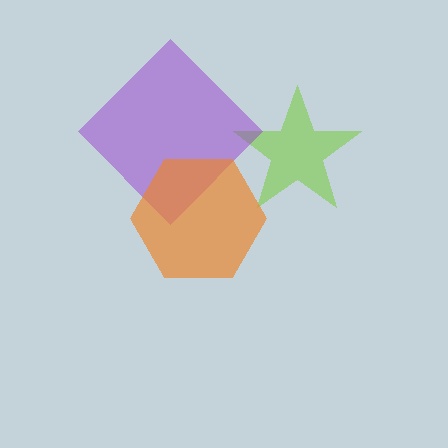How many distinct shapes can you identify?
There are 3 distinct shapes: a lime star, a purple diamond, an orange hexagon.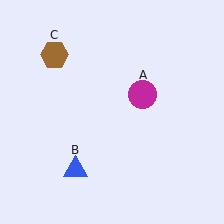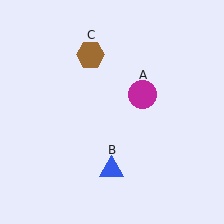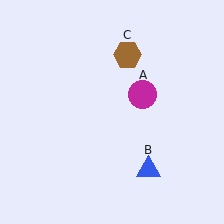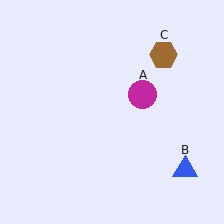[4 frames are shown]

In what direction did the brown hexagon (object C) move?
The brown hexagon (object C) moved right.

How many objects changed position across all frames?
2 objects changed position: blue triangle (object B), brown hexagon (object C).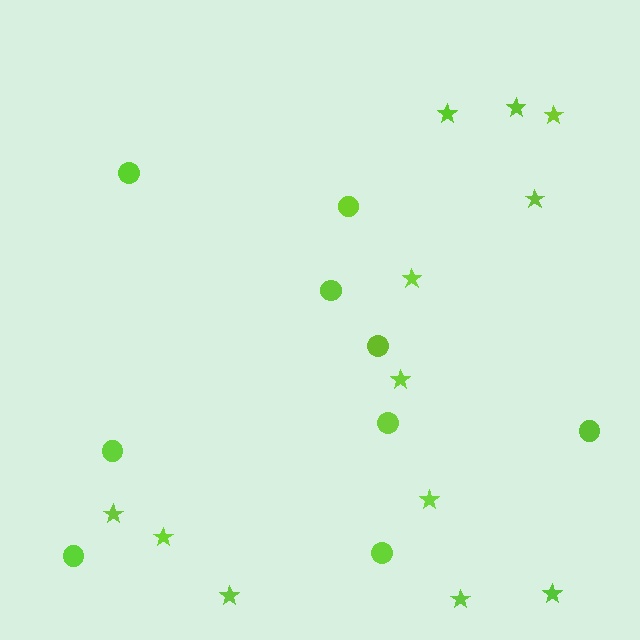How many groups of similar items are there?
There are 2 groups: one group of stars (12) and one group of circles (9).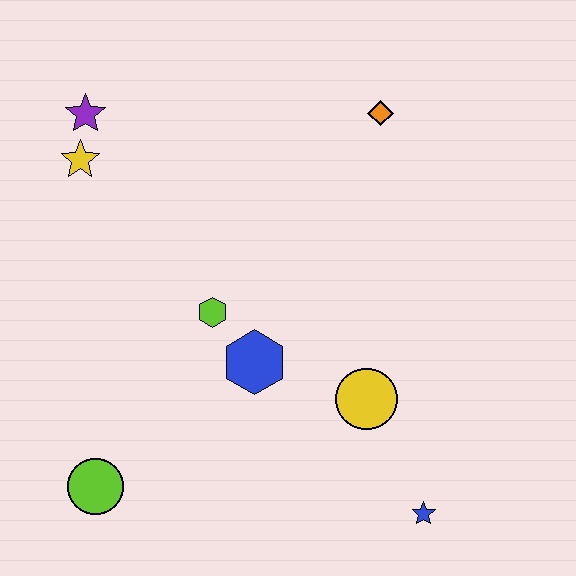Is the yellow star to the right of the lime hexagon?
No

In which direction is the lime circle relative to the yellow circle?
The lime circle is to the left of the yellow circle.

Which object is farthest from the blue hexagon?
The purple star is farthest from the blue hexagon.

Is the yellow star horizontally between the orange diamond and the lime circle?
No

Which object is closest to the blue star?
The yellow circle is closest to the blue star.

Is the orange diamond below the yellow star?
No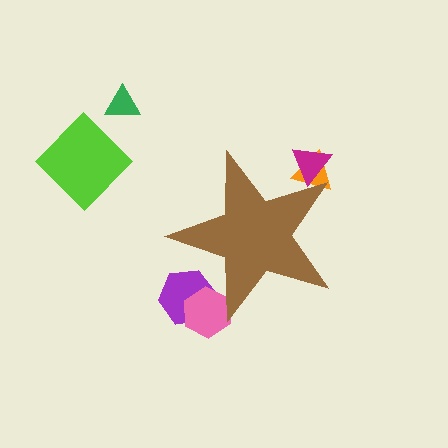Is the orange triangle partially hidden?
Yes, the orange triangle is partially hidden behind the brown star.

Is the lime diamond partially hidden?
No, the lime diamond is fully visible.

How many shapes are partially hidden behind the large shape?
4 shapes are partially hidden.